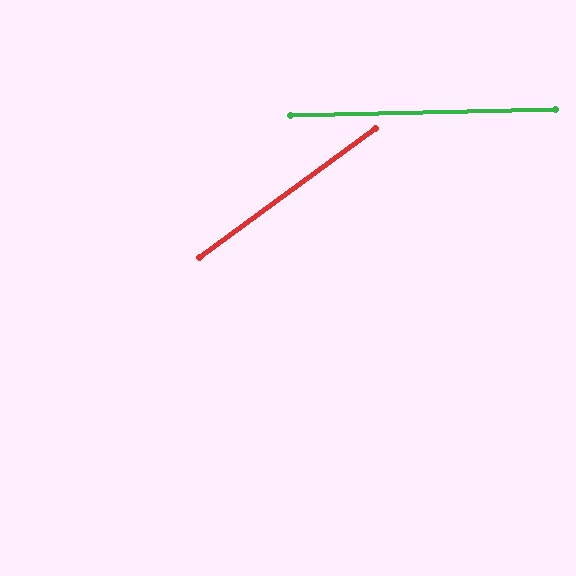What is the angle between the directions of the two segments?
Approximately 35 degrees.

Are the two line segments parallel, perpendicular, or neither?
Neither parallel nor perpendicular — they differ by about 35°.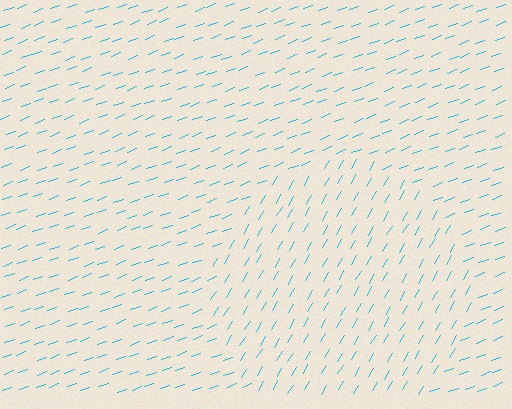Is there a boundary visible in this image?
Yes, there is a texture boundary formed by a change in line orientation.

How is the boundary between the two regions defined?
The boundary is defined purely by a change in line orientation (approximately 39 degrees difference). All lines are the same color and thickness.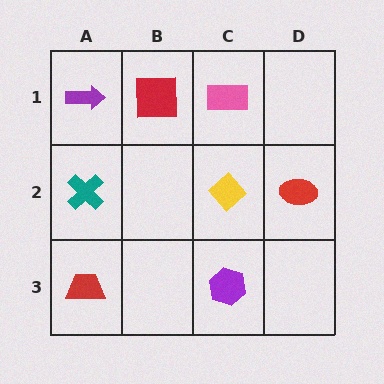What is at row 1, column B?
A red square.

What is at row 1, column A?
A purple arrow.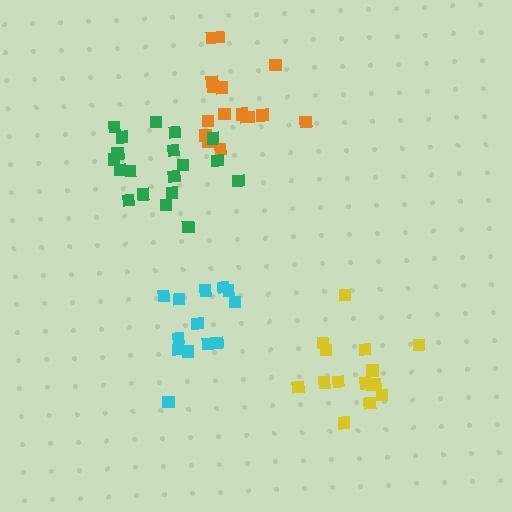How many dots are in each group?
Group 1: 15 dots, Group 2: 16 dots, Group 3: 19 dots, Group 4: 13 dots (63 total).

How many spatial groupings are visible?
There are 4 spatial groupings.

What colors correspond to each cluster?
The clusters are colored: yellow, orange, green, cyan.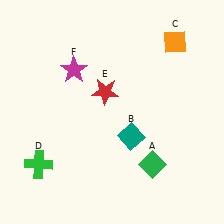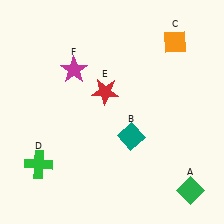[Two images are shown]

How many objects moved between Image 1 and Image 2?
1 object moved between the two images.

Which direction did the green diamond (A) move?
The green diamond (A) moved right.